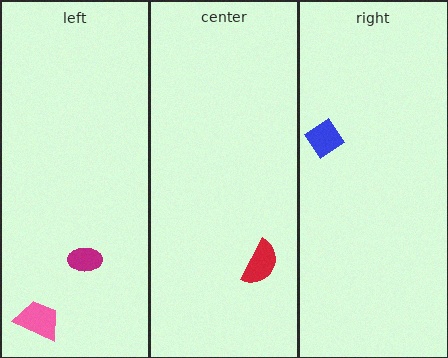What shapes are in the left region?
The magenta ellipse, the pink trapezoid.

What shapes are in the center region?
The red semicircle.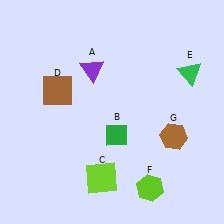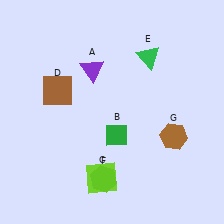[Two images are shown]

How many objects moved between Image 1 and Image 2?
2 objects moved between the two images.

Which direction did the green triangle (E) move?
The green triangle (E) moved left.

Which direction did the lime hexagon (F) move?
The lime hexagon (F) moved left.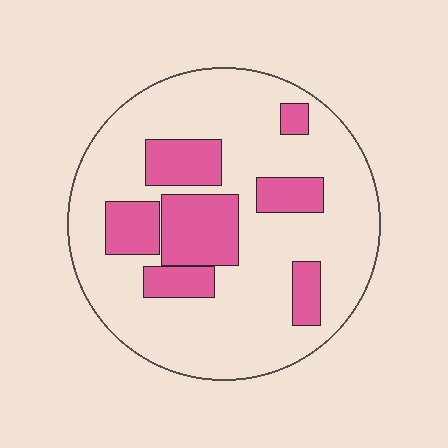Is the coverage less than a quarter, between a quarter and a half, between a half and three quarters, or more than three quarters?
Between a quarter and a half.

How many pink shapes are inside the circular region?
7.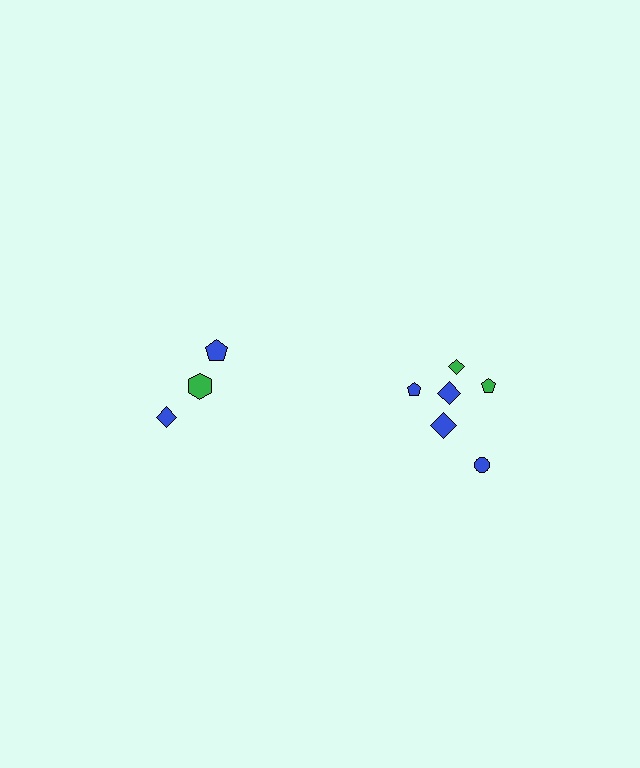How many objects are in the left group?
There are 3 objects.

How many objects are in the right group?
There are 6 objects.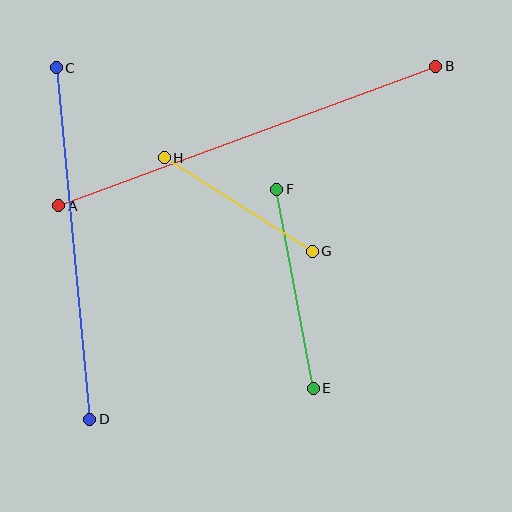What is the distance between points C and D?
The distance is approximately 353 pixels.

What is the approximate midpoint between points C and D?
The midpoint is at approximately (73, 243) pixels.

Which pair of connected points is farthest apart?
Points A and B are farthest apart.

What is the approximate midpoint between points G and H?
The midpoint is at approximately (238, 205) pixels.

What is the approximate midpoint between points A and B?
The midpoint is at approximately (247, 136) pixels.